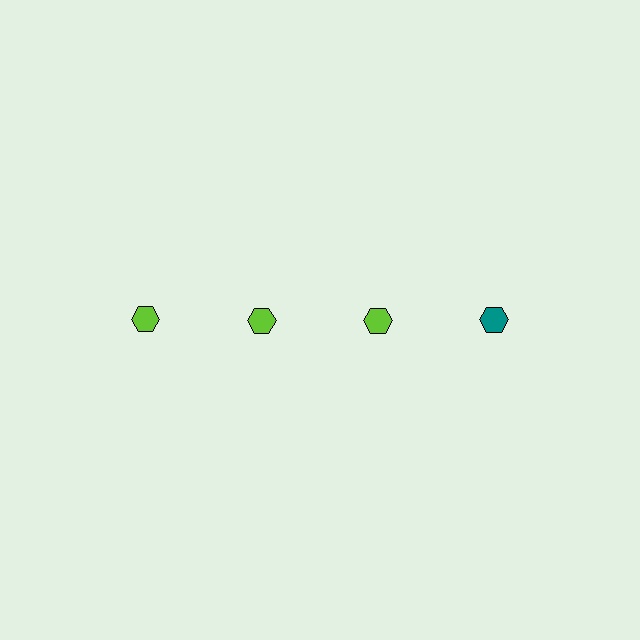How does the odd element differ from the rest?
It has a different color: teal instead of lime.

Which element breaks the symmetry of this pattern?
The teal hexagon in the top row, second from right column breaks the symmetry. All other shapes are lime hexagons.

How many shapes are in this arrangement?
There are 4 shapes arranged in a grid pattern.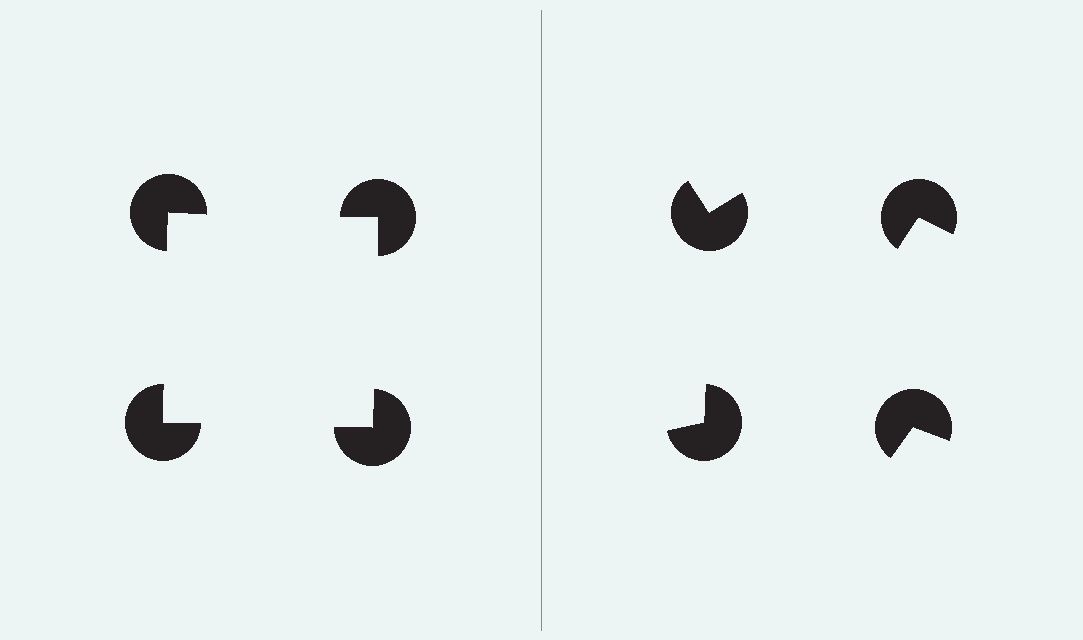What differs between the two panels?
The pac-man discs are positioned identically on both sides; only the wedge orientations differ. On the left they align to a square; on the right they are misaligned.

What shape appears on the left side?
An illusory square.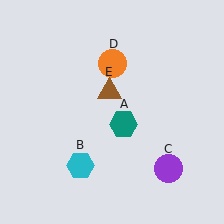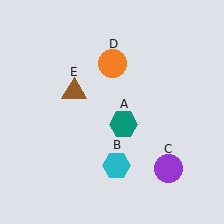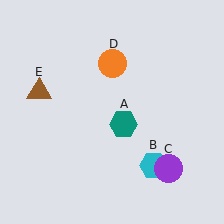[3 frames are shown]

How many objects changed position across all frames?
2 objects changed position: cyan hexagon (object B), brown triangle (object E).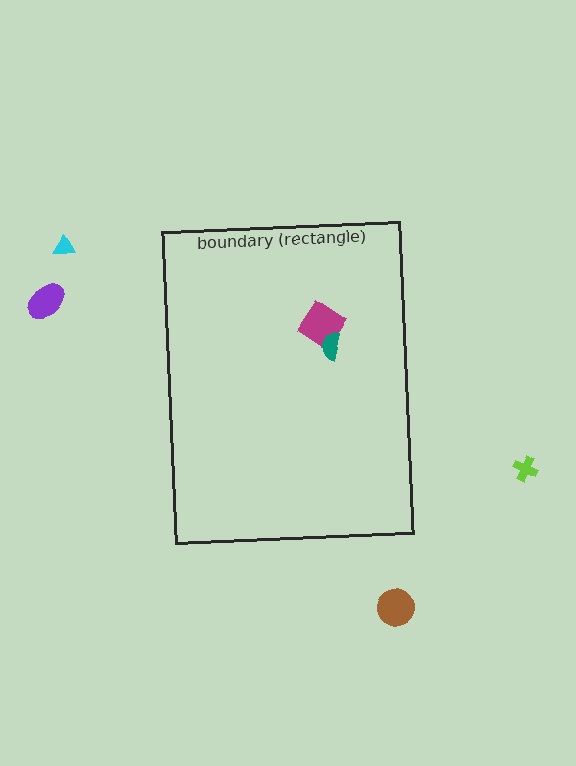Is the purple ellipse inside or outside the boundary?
Outside.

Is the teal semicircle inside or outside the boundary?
Inside.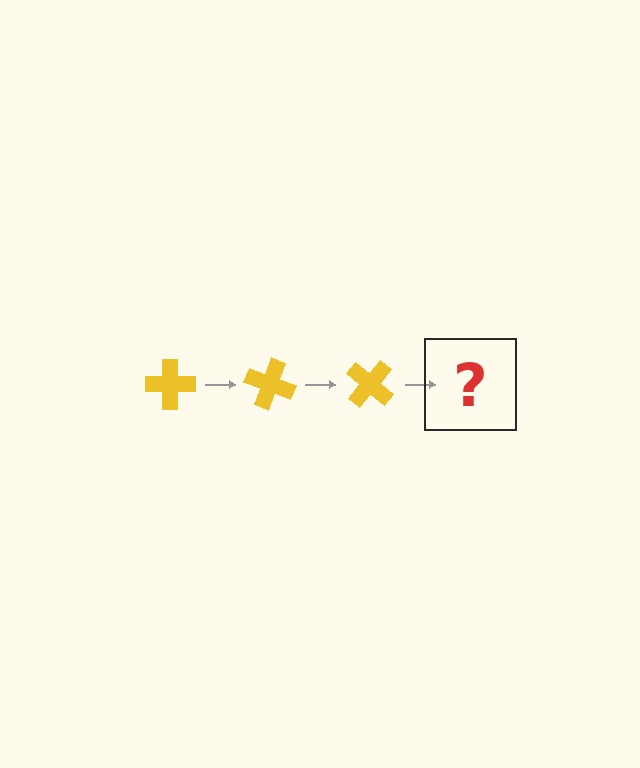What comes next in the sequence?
The next element should be a yellow cross rotated 60 degrees.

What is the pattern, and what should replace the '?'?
The pattern is that the cross rotates 20 degrees each step. The '?' should be a yellow cross rotated 60 degrees.